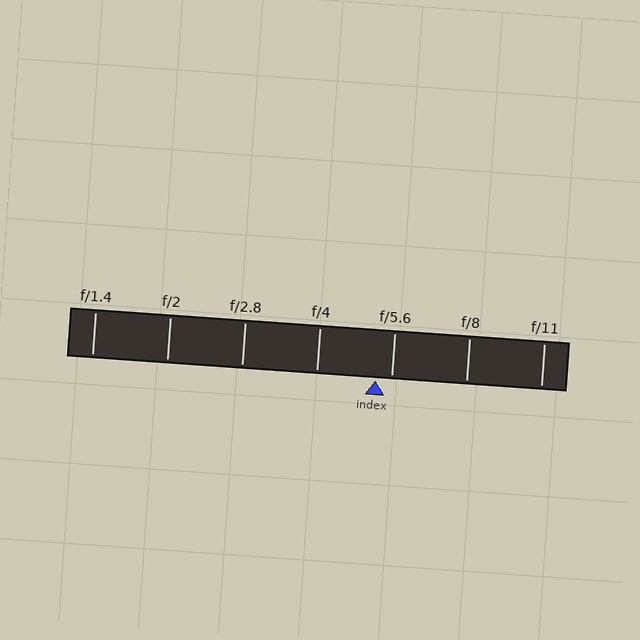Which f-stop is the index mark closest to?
The index mark is closest to f/5.6.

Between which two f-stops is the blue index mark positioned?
The index mark is between f/4 and f/5.6.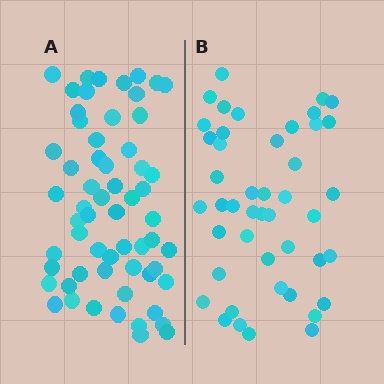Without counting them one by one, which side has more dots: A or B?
Region A (the left region) has more dots.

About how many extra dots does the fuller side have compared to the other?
Region A has approximately 15 more dots than region B.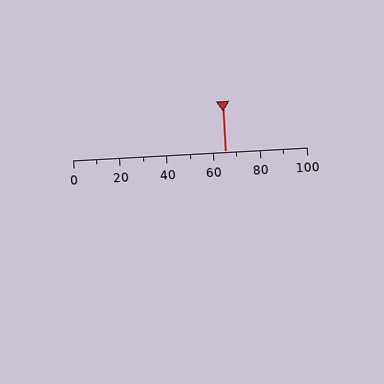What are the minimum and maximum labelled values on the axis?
The axis runs from 0 to 100.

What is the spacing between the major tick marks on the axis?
The major ticks are spaced 20 apart.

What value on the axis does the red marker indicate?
The marker indicates approximately 65.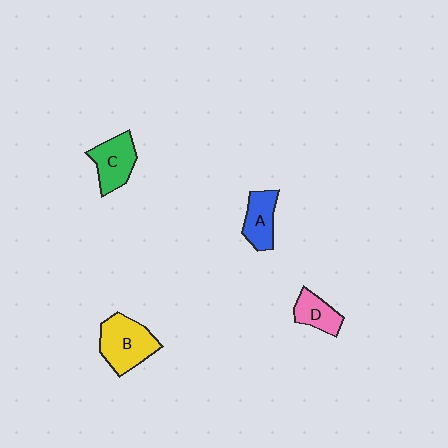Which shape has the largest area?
Shape B (yellow).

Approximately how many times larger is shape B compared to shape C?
Approximately 1.3 times.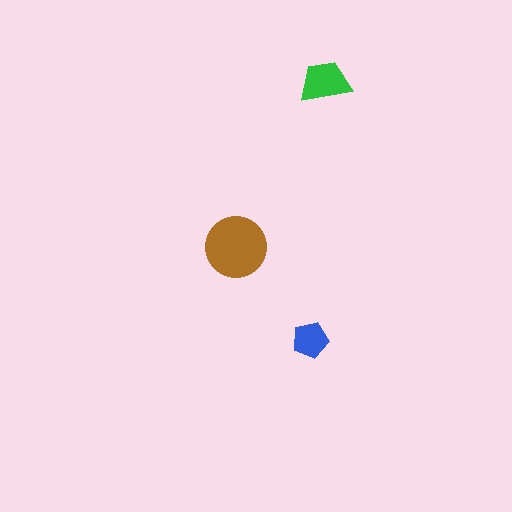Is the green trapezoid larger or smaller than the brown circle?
Smaller.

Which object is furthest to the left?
The brown circle is leftmost.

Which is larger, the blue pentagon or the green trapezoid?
The green trapezoid.